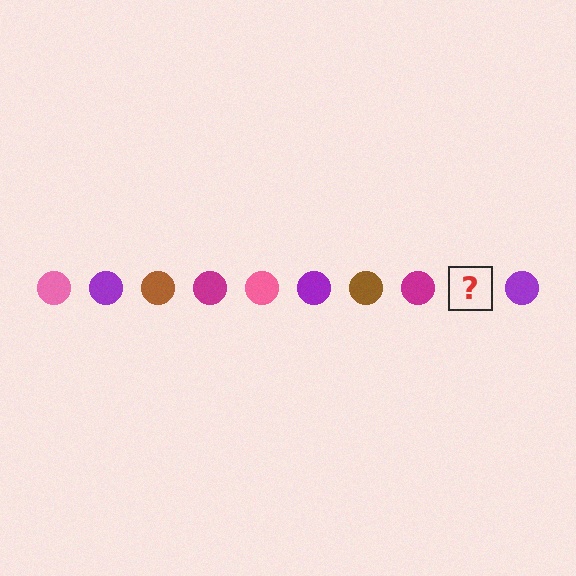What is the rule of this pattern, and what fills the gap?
The rule is that the pattern cycles through pink, purple, brown, magenta circles. The gap should be filled with a pink circle.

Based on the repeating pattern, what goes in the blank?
The blank should be a pink circle.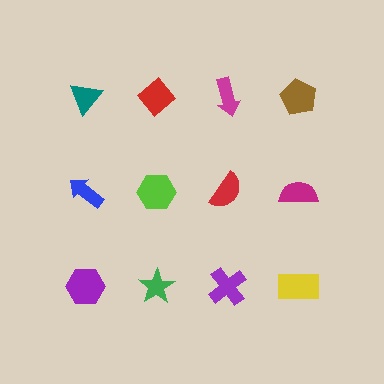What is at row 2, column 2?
A lime hexagon.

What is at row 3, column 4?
A yellow rectangle.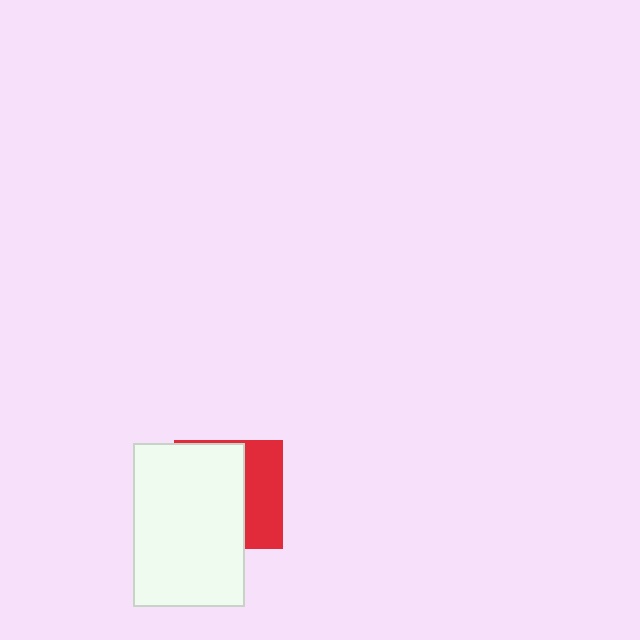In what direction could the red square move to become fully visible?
The red square could move right. That would shift it out from behind the white rectangle entirely.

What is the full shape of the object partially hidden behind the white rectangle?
The partially hidden object is a red square.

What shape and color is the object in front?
The object in front is a white rectangle.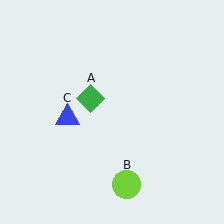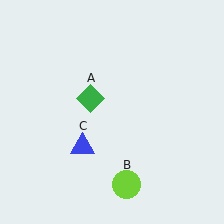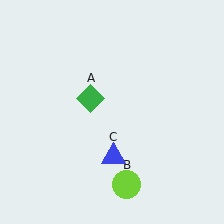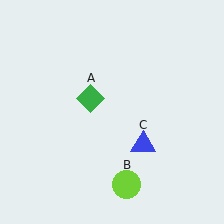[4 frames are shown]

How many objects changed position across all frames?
1 object changed position: blue triangle (object C).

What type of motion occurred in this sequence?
The blue triangle (object C) rotated counterclockwise around the center of the scene.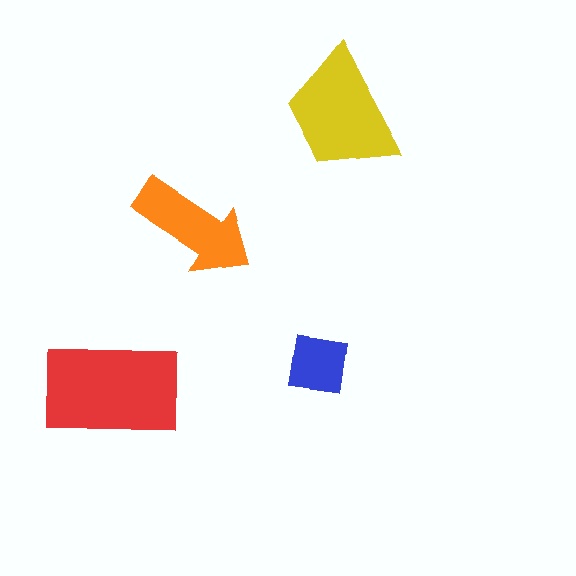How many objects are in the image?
There are 4 objects in the image.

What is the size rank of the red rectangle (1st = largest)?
1st.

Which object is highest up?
The yellow trapezoid is topmost.